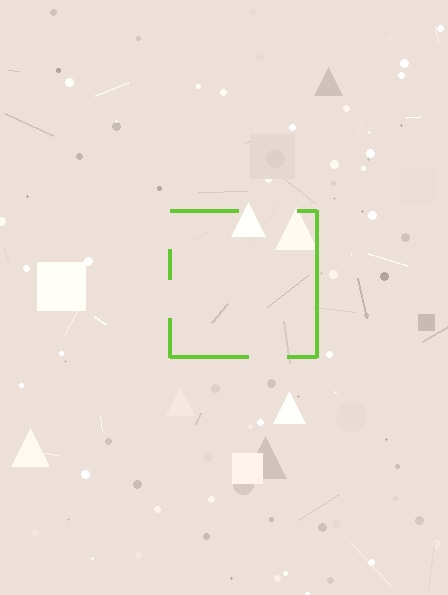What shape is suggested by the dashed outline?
The dashed outline suggests a square.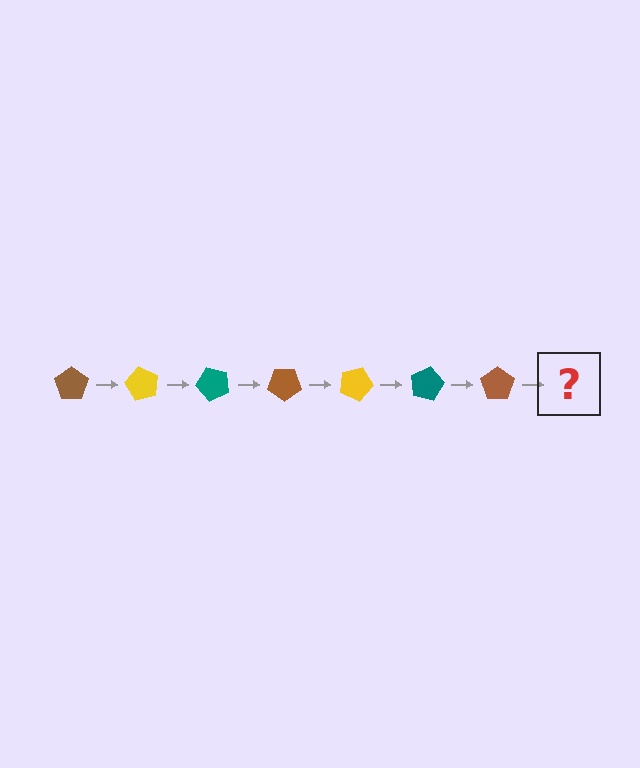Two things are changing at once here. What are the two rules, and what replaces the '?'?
The two rules are that it rotates 60 degrees each step and the color cycles through brown, yellow, and teal. The '?' should be a yellow pentagon, rotated 420 degrees from the start.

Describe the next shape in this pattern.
It should be a yellow pentagon, rotated 420 degrees from the start.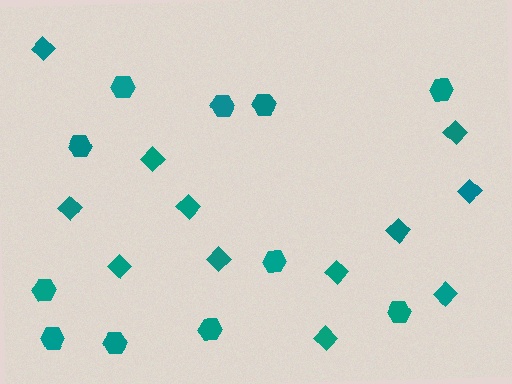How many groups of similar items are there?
There are 2 groups: one group of diamonds (12) and one group of hexagons (11).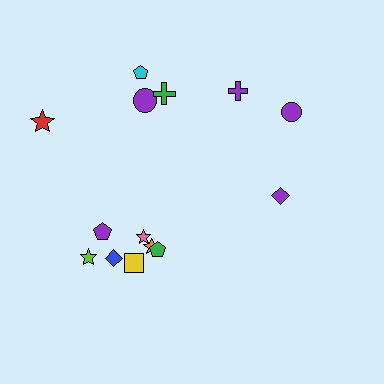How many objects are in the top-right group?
There are 3 objects.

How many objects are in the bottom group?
There are 6 objects.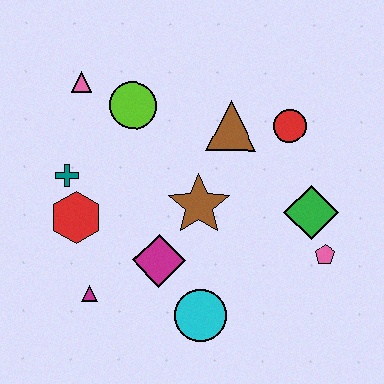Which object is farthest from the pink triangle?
The pink pentagon is farthest from the pink triangle.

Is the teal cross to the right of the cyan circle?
No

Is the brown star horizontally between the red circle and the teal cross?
Yes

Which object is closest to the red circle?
The brown triangle is closest to the red circle.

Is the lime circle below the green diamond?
No